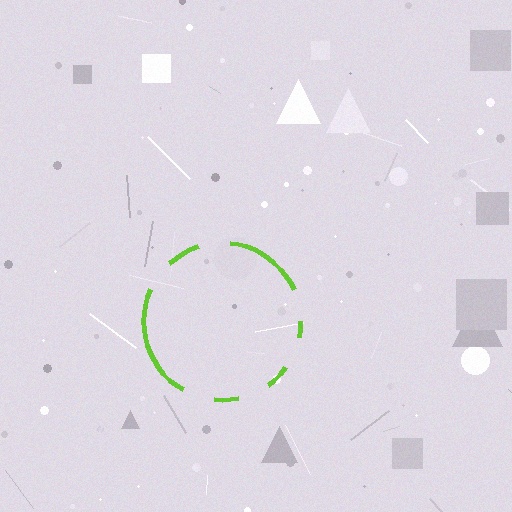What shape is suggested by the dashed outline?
The dashed outline suggests a circle.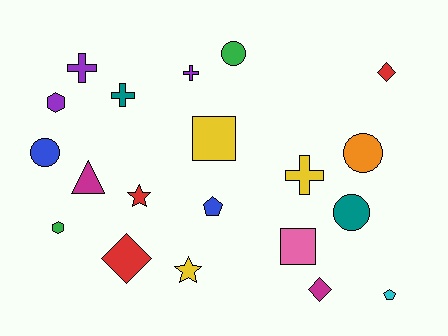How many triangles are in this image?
There is 1 triangle.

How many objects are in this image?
There are 20 objects.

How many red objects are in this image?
There are 3 red objects.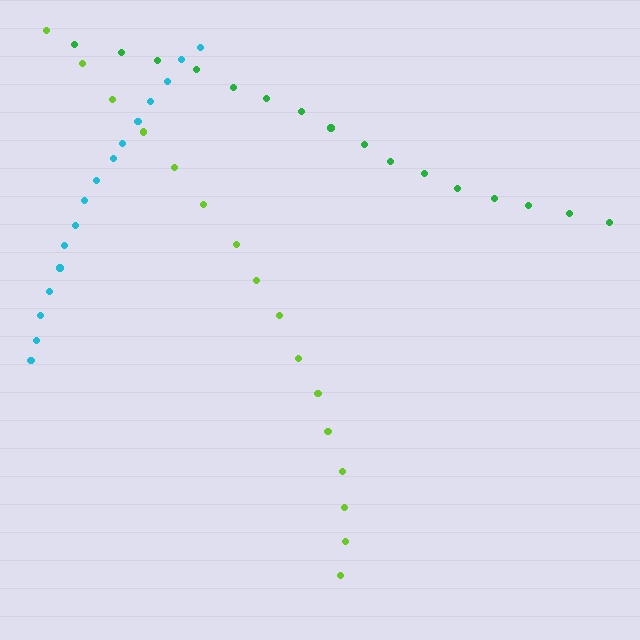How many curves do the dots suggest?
There are 3 distinct paths.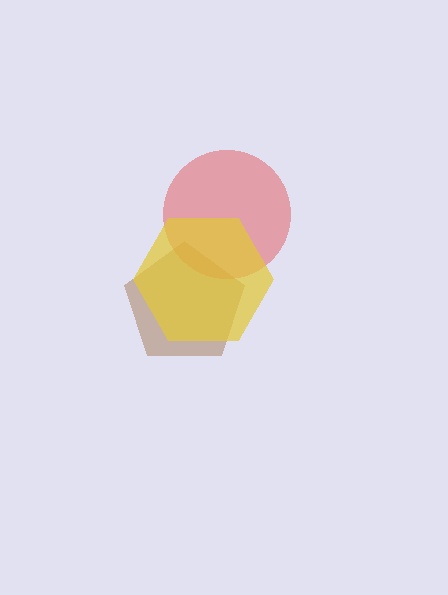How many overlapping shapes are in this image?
There are 3 overlapping shapes in the image.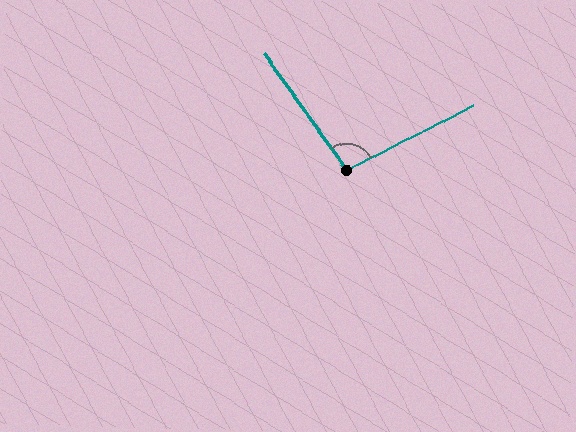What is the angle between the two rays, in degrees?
Approximately 98 degrees.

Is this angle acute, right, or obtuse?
It is obtuse.